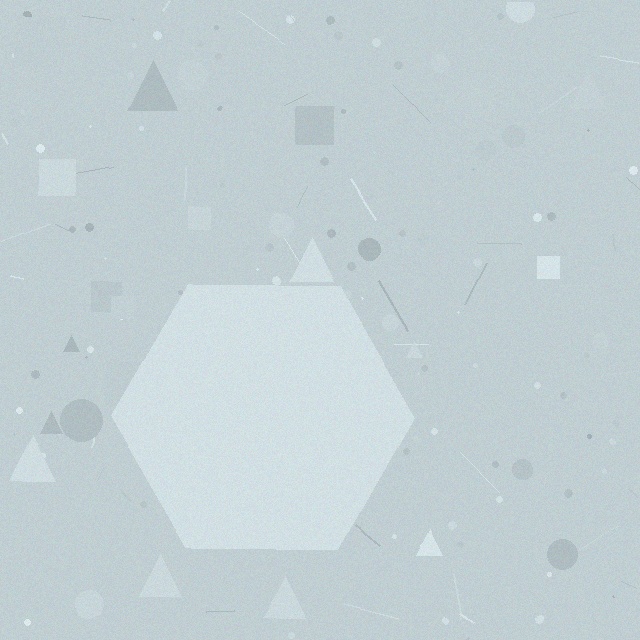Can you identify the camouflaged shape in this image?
The camouflaged shape is a hexagon.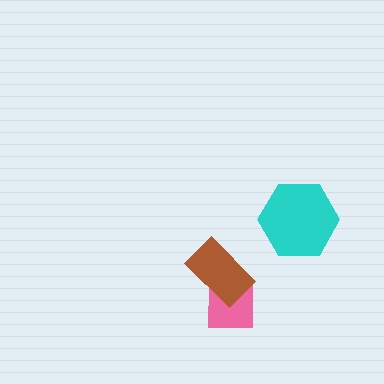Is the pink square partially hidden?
Yes, it is partially covered by another shape.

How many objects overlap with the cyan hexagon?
0 objects overlap with the cyan hexagon.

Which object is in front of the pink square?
The brown rectangle is in front of the pink square.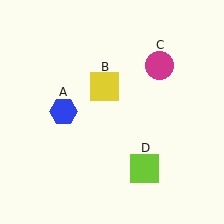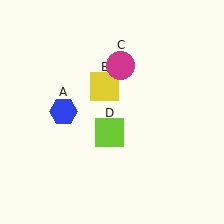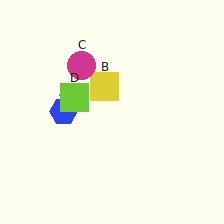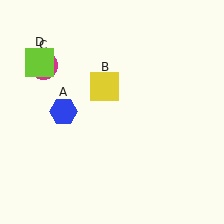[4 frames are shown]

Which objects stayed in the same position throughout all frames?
Blue hexagon (object A) and yellow square (object B) remained stationary.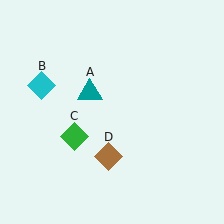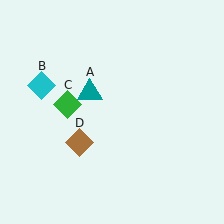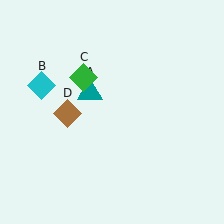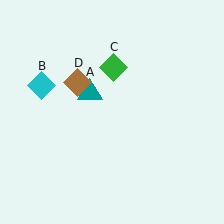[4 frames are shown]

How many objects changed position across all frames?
2 objects changed position: green diamond (object C), brown diamond (object D).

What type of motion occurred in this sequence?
The green diamond (object C), brown diamond (object D) rotated clockwise around the center of the scene.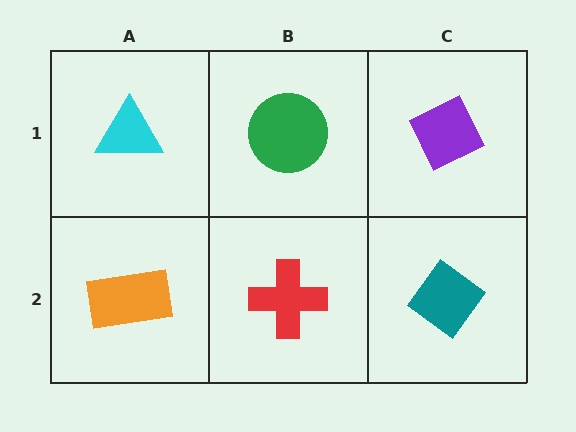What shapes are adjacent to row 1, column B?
A red cross (row 2, column B), a cyan triangle (row 1, column A), a purple diamond (row 1, column C).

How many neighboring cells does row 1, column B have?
3.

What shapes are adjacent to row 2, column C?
A purple diamond (row 1, column C), a red cross (row 2, column B).